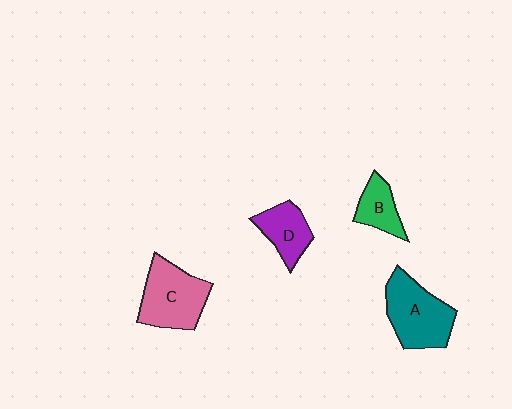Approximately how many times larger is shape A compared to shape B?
Approximately 2.0 times.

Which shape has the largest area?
Shape A (teal).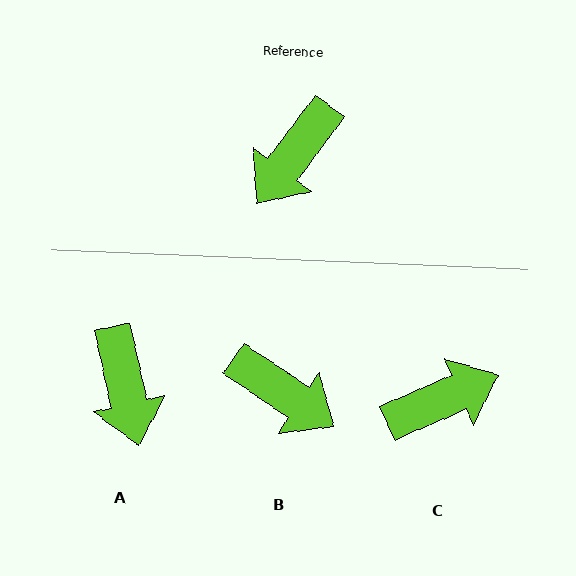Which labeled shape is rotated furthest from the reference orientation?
C, about 150 degrees away.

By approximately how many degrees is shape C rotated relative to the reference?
Approximately 150 degrees counter-clockwise.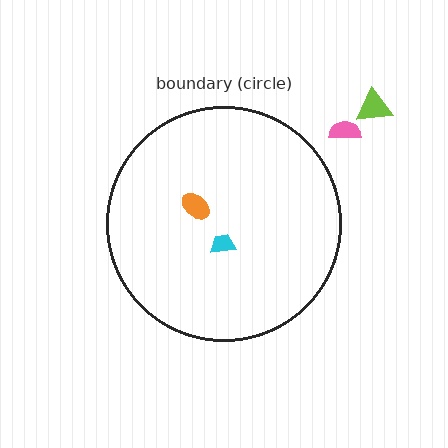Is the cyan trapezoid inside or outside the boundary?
Inside.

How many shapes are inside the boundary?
2 inside, 2 outside.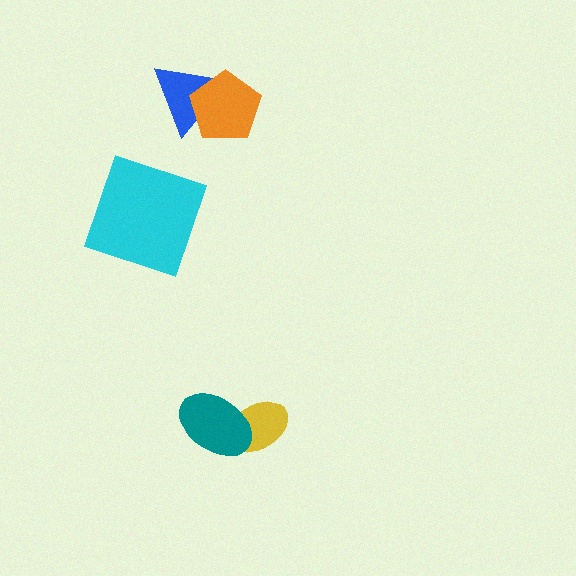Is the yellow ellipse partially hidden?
Yes, it is partially covered by another shape.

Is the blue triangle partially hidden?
Yes, it is partially covered by another shape.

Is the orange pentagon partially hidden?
No, no other shape covers it.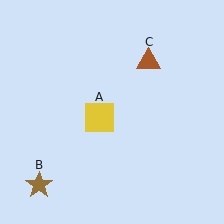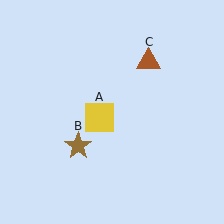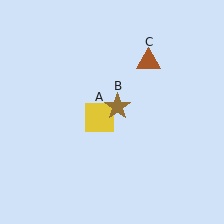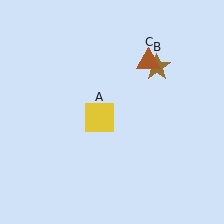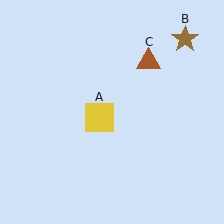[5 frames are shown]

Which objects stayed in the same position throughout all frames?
Yellow square (object A) and brown triangle (object C) remained stationary.